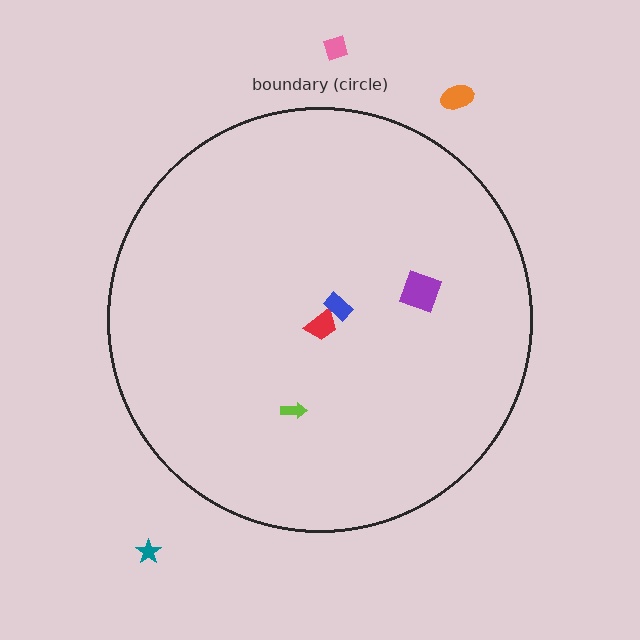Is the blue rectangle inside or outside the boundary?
Inside.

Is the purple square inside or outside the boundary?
Inside.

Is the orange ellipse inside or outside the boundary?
Outside.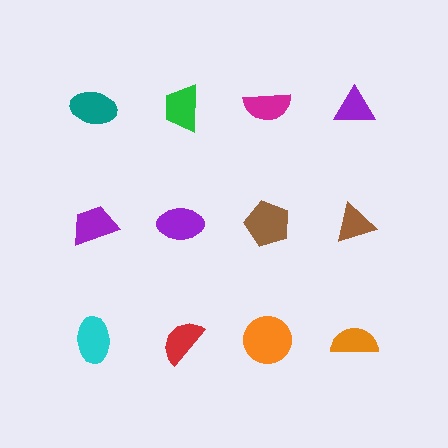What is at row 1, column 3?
A magenta semicircle.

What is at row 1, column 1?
A teal ellipse.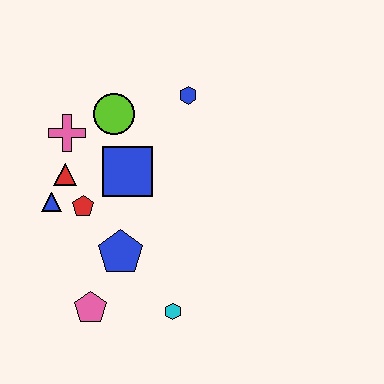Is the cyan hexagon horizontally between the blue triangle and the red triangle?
No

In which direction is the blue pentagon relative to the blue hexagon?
The blue pentagon is below the blue hexagon.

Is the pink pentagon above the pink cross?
No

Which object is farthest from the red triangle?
The cyan hexagon is farthest from the red triangle.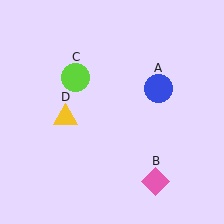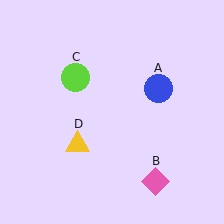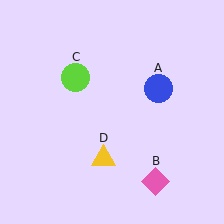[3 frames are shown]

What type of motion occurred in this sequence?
The yellow triangle (object D) rotated counterclockwise around the center of the scene.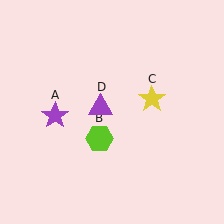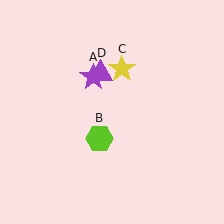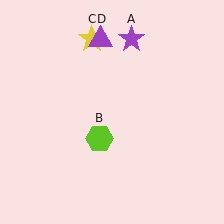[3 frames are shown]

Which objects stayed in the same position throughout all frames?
Lime hexagon (object B) remained stationary.